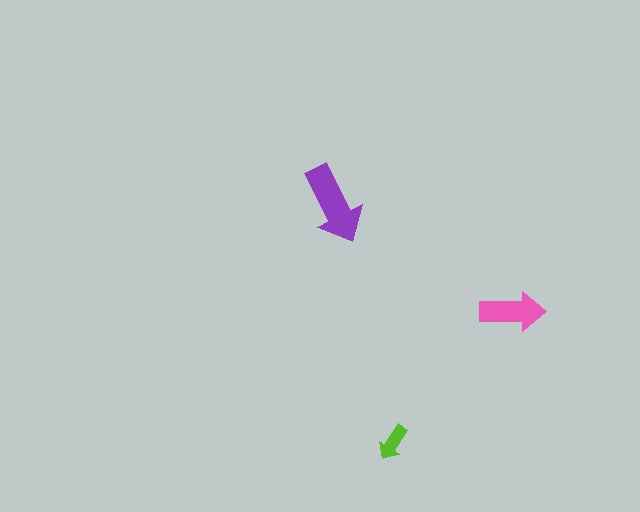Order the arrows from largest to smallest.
the purple one, the pink one, the lime one.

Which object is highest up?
The purple arrow is topmost.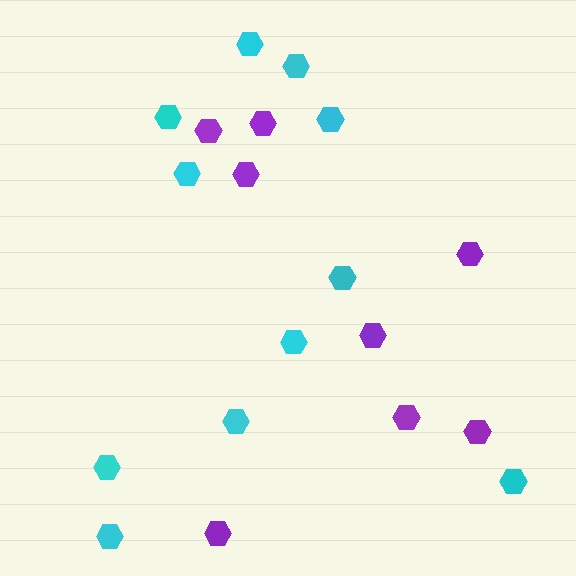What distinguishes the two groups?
There are 2 groups: one group of purple hexagons (8) and one group of cyan hexagons (11).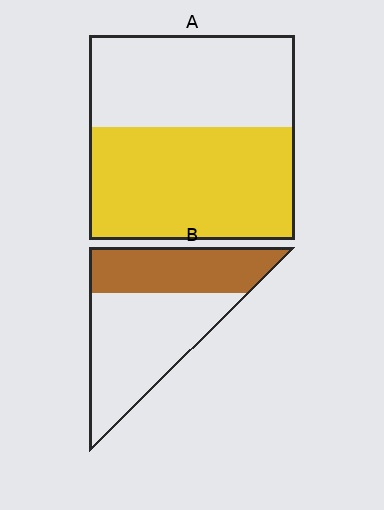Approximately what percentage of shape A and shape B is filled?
A is approximately 55% and B is approximately 40%.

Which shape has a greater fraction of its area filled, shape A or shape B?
Shape A.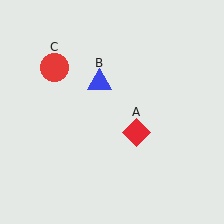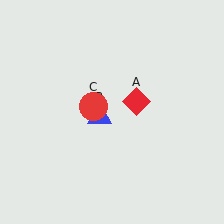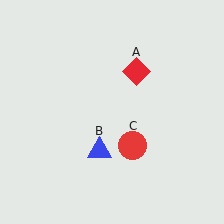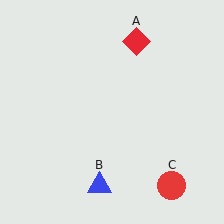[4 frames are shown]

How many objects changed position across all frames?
3 objects changed position: red diamond (object A), blue triangle (object B), red circle (object C).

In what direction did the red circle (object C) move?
The red circle (object C) moved down and to the right.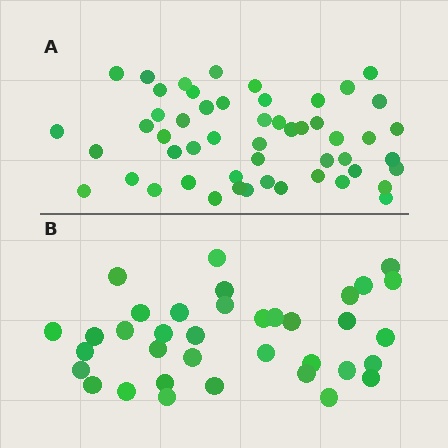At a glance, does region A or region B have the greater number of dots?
Region A (the top region) has more dots.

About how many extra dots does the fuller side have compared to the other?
Region A has approximately 15 more dots than region B.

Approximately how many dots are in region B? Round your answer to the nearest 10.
About 40 dots. (The exact count is 36, which rounds to 40.)